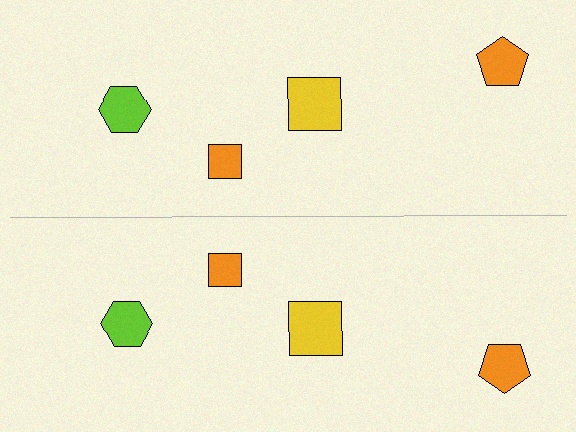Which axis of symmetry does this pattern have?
The pattern has a horizontal axis of symmetry running through the center of the image.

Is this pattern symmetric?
Yes, this pattern has bilateral (reflection) symmetry.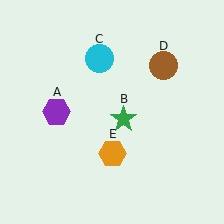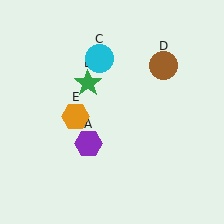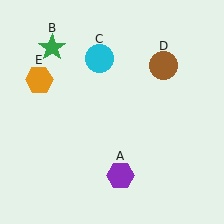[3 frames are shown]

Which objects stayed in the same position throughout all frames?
Cyan circle (object C) and brown circle (object D) remained stationary.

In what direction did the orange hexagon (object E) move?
The orange hexagon (object E) moved up and to the left.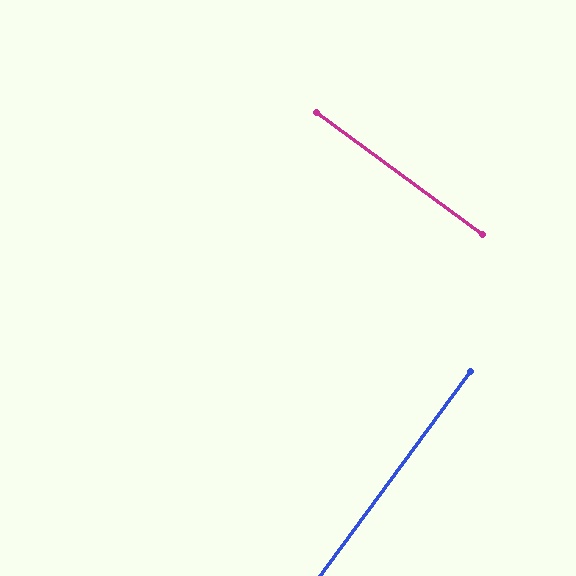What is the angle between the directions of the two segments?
Approximately 90 degrees.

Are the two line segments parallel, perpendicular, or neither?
Perpendicular — they meet at approximately 90°.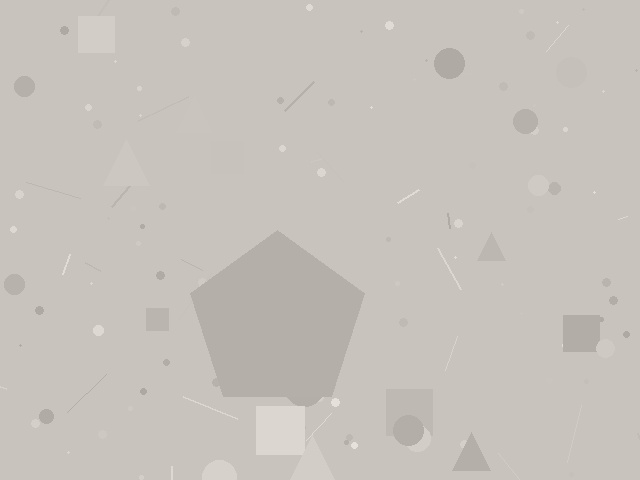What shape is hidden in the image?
A pentagon is hidden in the image.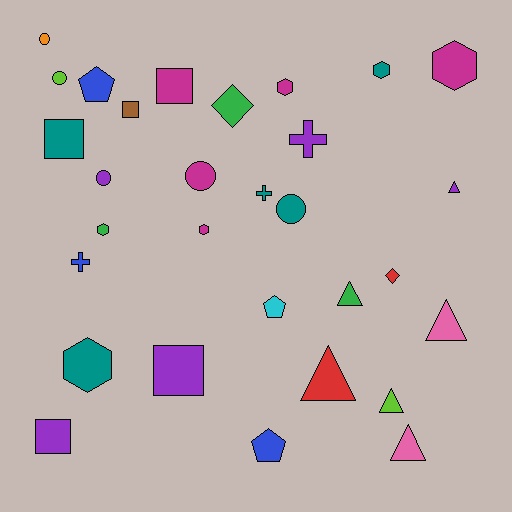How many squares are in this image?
There are 5 squares.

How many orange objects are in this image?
There is 1 orange object.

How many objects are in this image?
There are 30 objects.